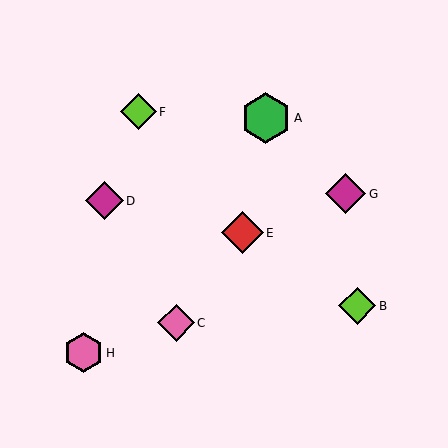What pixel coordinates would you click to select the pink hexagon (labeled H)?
Click at (84, 353) to select the pink hexagon H.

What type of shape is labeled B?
Shape B is a lime diamond.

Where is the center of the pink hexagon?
The center of the pink hexagon is at (84, 353).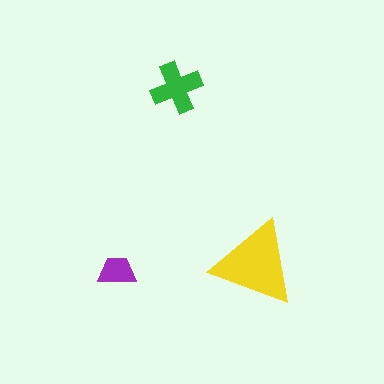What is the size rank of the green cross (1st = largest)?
2nd.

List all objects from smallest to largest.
The purple trapezoid, the green cross, the yellow triangle.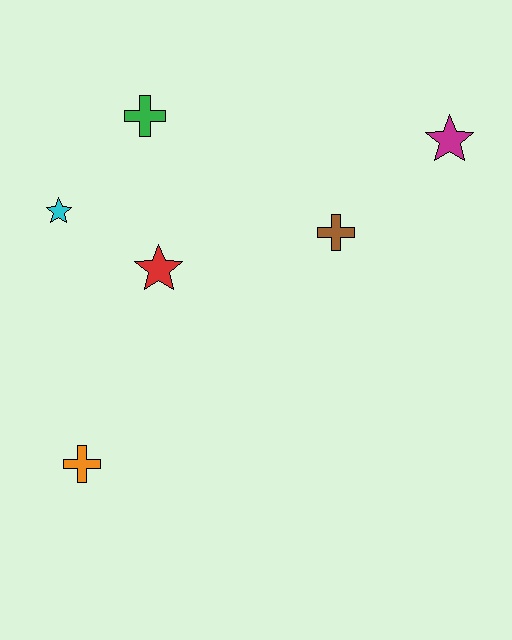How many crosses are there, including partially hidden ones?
There are 3 crosses.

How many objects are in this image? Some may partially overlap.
There are 6 objects.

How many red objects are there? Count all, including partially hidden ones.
There is 1 red object.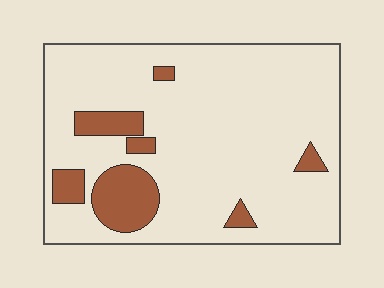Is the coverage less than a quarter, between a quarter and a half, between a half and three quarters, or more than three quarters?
Less than a quarter.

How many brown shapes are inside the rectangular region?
7.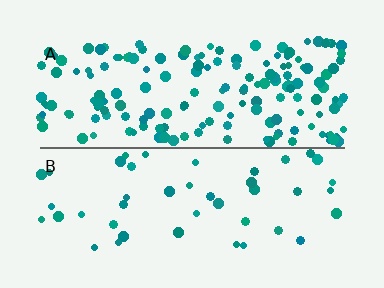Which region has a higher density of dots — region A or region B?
A (the top).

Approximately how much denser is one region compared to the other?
Approximately 3.7× — region A over region B.